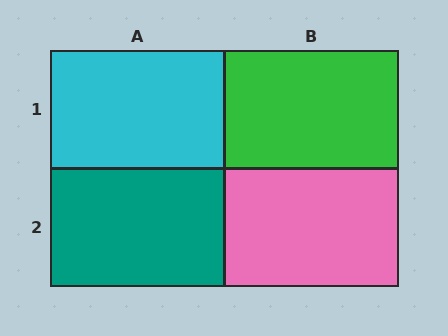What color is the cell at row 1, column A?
Cyan.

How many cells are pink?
1 cell is pink.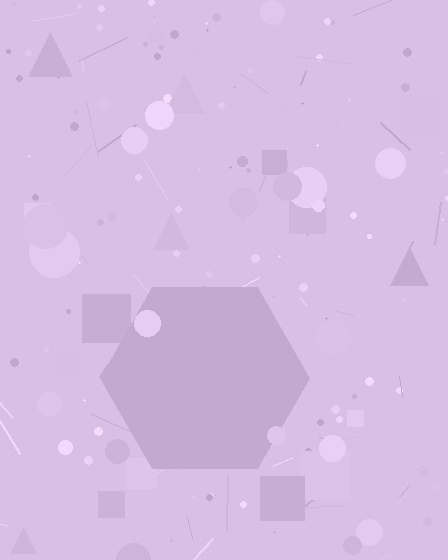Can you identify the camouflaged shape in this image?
The camouflaged shape is a hexagon.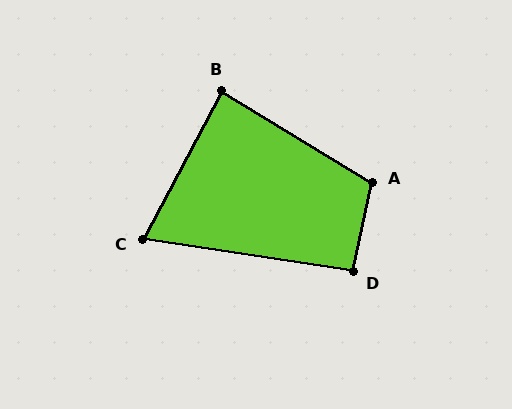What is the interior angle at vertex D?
Approximately 93 degrees (approximately right).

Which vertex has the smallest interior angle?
C, at approximately 71 degrees.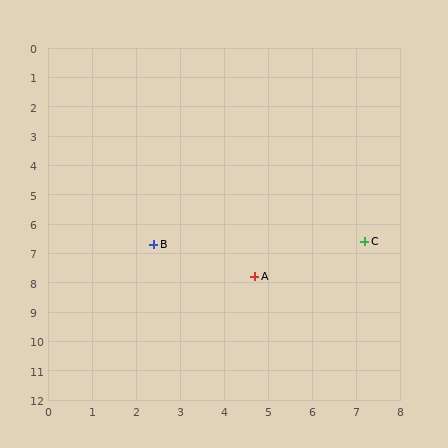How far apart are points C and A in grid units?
Points C and A are about 2.8 grid units apart.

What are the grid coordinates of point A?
Point A is at approximately (4.7, 7.8).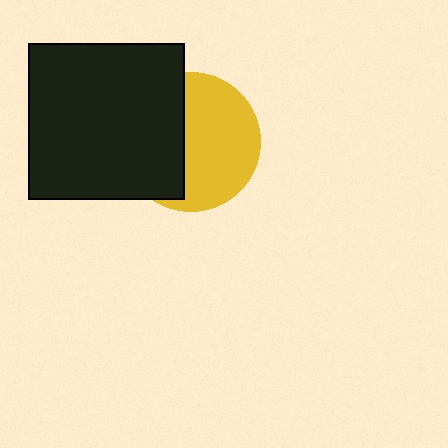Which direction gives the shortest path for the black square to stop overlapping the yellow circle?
Moving left gives the shortest separation.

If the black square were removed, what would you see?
You would see the complete yellow circle.